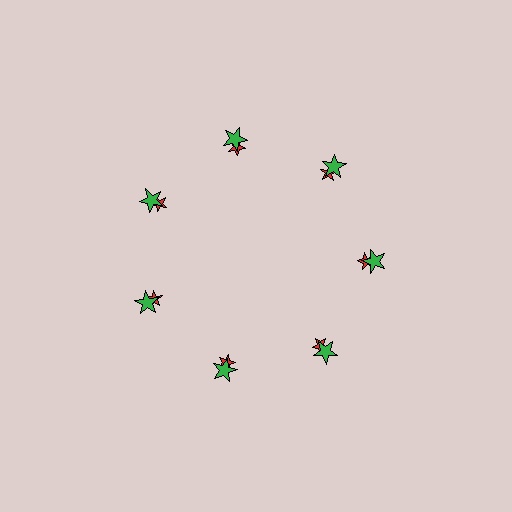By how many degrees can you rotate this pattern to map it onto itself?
The pattern maps onto itself every 51 degrees of rotation.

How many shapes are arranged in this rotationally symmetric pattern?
There are 14 shapes, arranged in 7 groups of 2.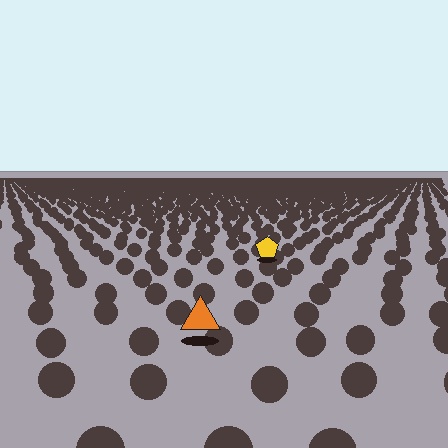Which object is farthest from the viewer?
The yellow pentagon is farthest from the viewer. It appears smaller and the ground texture around it is denser.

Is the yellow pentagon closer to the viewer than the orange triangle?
No. The orange triangle is closer — you can tell from the texture gradient: the ground texture is coarser near it.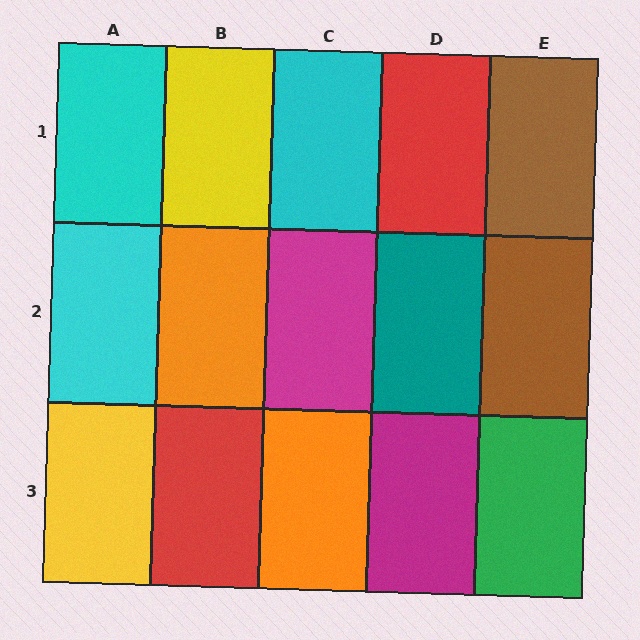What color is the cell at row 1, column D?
Red.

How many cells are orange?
2 cells are orange.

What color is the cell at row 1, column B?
Yellow.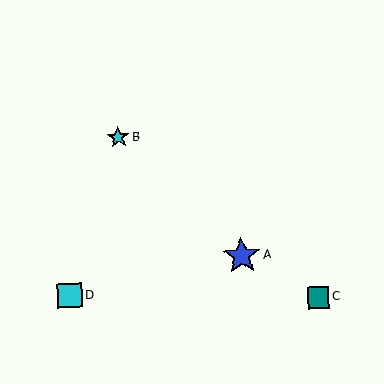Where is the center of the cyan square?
The center of the cyan square is at (70, 296).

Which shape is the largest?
The blue star (labeled A) is the largest.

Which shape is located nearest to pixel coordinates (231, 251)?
The blue star (labeled A) at (242, 256) is nearest to that location.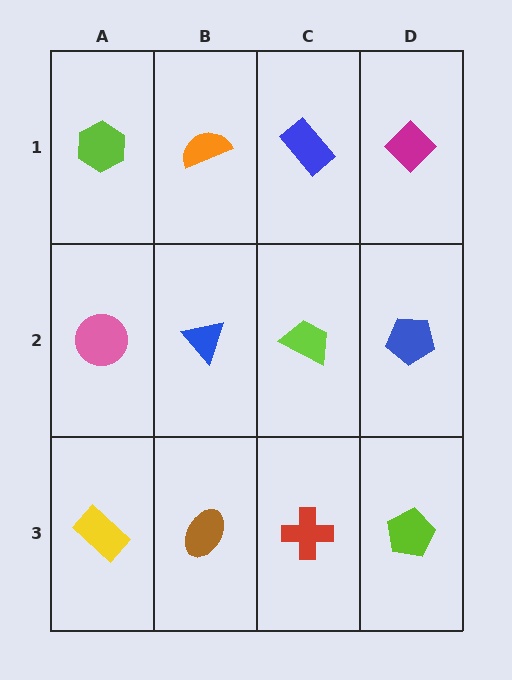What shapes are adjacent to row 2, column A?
A lime hexagon (row 1, column A), a yellow rectangle (row 3, column A), a blue triangle (row 2, column B).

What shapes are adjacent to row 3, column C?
A lime trapezoid (row 2, column C), a brown ellipse (row 3, column B), a lime pentagon (row 3, column D).